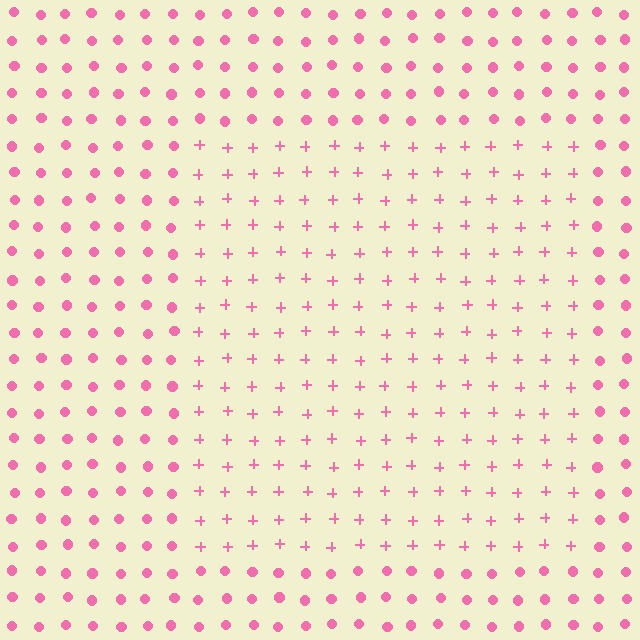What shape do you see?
I see a rectangle.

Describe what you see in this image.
The image is filled with small pink elements arranged in a uniform grid. A rectangle-shaped region contains plus signs, while the surrounding area contains circles. The boundary is defined purely by the change in element shape.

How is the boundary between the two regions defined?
The boundary is defined by a change in element shape: plus signs inside vs. circles outside. All elements share the same color and spacing.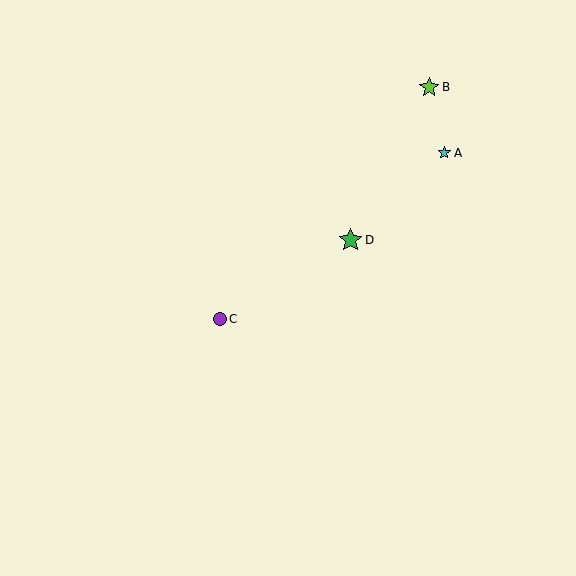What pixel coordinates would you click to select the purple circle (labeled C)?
Click at (220, 319) to select the purple circle C.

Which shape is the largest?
The green star (labeled D) is the largest.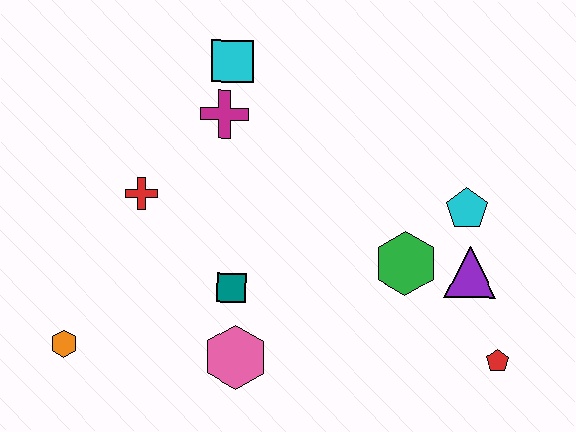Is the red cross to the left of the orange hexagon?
No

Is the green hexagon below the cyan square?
Yes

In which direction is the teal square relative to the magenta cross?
The teal square is below the magenta cross.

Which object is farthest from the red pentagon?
The orange hexagon is farthest from the red pentagon.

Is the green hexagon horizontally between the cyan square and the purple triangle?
Yes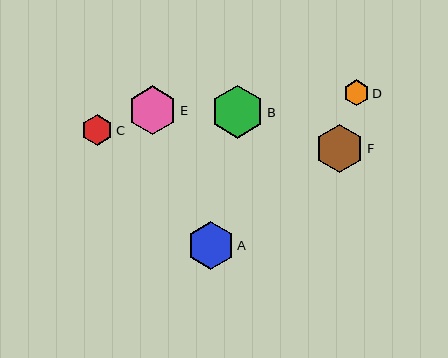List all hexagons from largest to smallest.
From largest to smallest: B, E, F, A, C, D.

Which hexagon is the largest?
Hexagon B is the largest with a size of approximately 53 pixels.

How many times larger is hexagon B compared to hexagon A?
Hexagon B is approximately 1.1 times the size of hexagon A.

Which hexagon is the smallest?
Hexagon D is the smallest with a size of approximately 26 pixels.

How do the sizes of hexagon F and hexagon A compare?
Hexagon F and hexagon A are approximately the same size.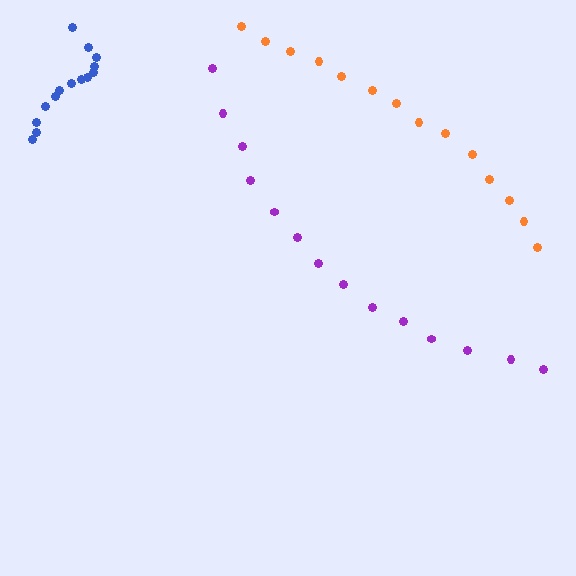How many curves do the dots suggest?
There are 3 distinct paths.